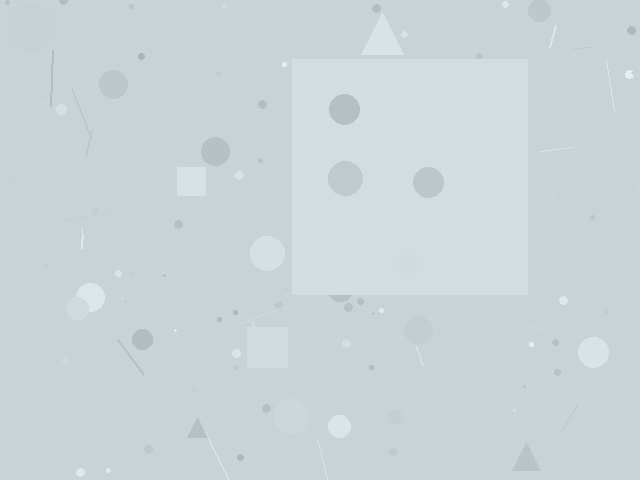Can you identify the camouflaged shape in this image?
The camouflaged shape is a square.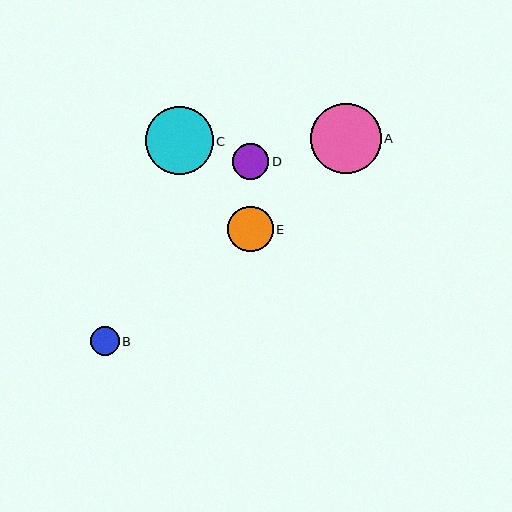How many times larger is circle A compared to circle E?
Circle A is approximately 1.6 times the size of circle E.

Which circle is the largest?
Circle A is the largest with a size of approximately 71 pixels.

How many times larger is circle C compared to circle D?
Circle C is approximately 1.9 times the size of circle D.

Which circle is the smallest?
Circle B is the smallest with a size of approximately 29 pixels.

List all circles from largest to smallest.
From largest to smallest: A, C, E, D, B.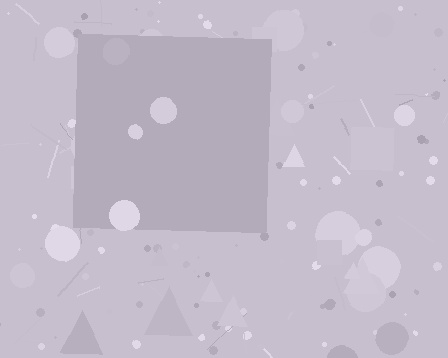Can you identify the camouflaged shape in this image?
The camouflaged shape is a square.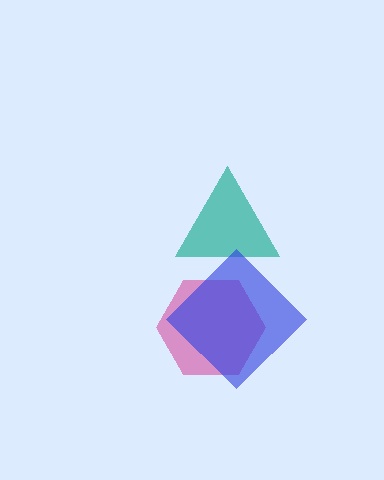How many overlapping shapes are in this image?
There are 3 overlapping shapes in the image.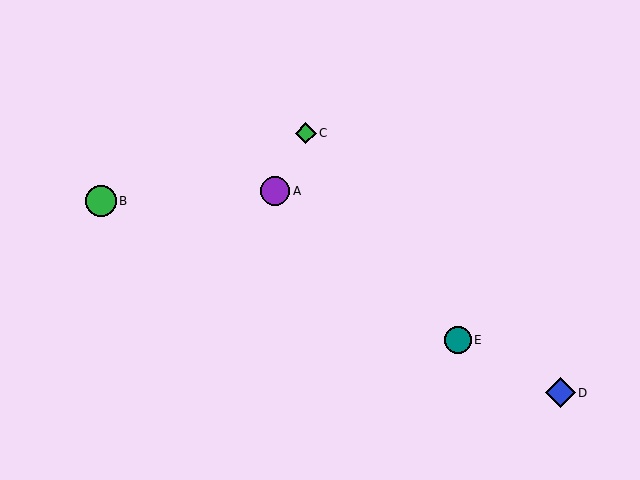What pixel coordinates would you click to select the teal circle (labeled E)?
Click at (458, 340) to select the teal circle E.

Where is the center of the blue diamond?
The center of the blue diamond is at (560, 393).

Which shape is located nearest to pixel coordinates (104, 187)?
The green circle (labeled B) at (101, 201) is nearest to that location.